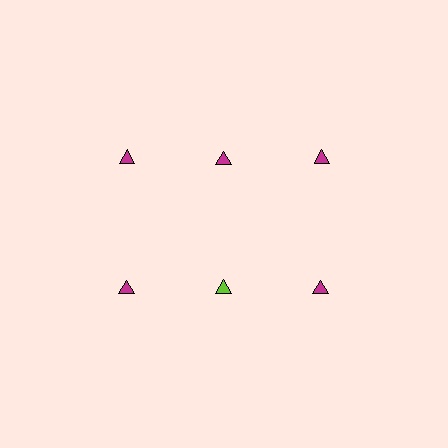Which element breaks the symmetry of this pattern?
The lime triangle in the second row, second from left column breaks the symmetry. All other shapes are magenta triangles.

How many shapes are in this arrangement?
There are 6 shapes arranged in a grid pattern.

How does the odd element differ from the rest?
It has a different color: lime instead of magenta.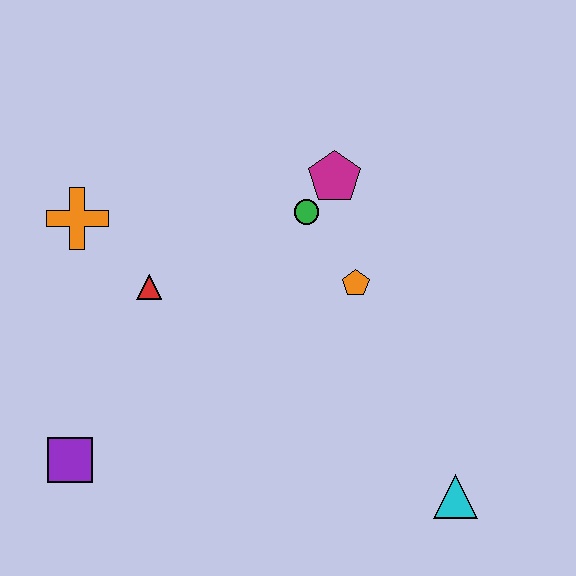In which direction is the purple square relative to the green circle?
The purple square is below the green circle.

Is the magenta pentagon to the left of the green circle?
No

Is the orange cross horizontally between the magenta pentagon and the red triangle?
No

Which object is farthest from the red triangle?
The cyan triangle is farthest from the red triangle.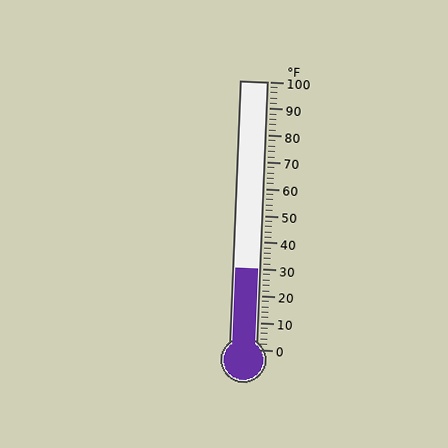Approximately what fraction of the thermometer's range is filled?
The thermometer is filled to approximately 30% of its range.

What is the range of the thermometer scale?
The thermometer scale ranges from 0°F to 100°F.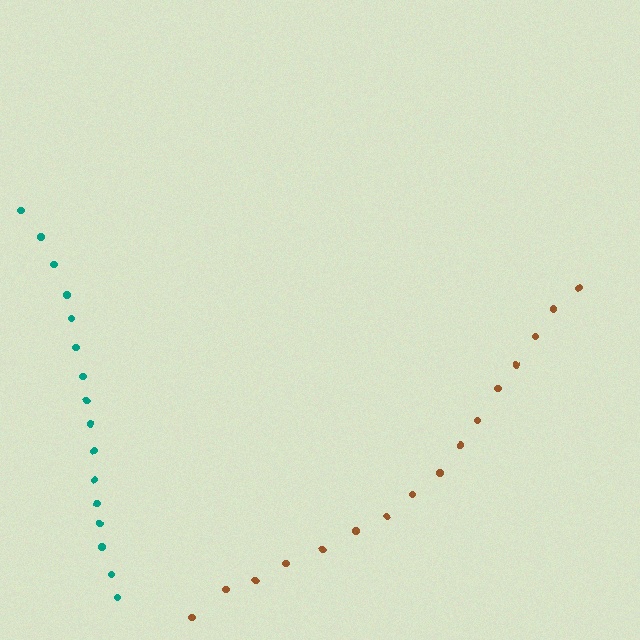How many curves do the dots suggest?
There are 2 distinct paths.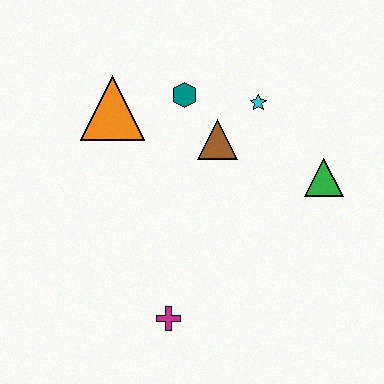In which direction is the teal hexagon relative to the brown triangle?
The teal hexagon is above the brown triangle.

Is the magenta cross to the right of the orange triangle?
Yes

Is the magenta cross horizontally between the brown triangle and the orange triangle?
Yes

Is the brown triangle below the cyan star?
Yes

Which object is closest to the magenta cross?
The brown triangle is closest to the magenta cross.